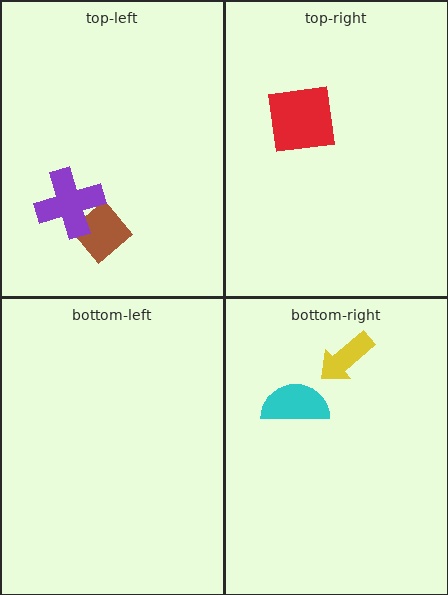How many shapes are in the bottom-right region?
2.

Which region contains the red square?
The top-right region.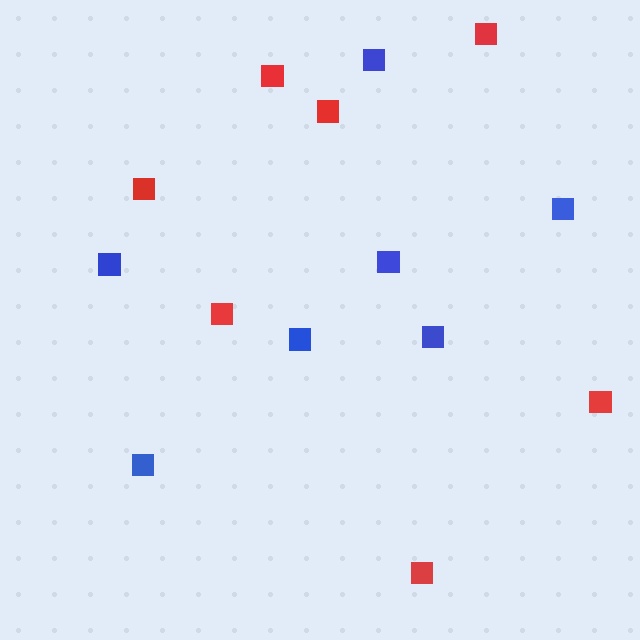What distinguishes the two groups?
There are 2 groups: one group of blue squares (7) and one group of red squares (7).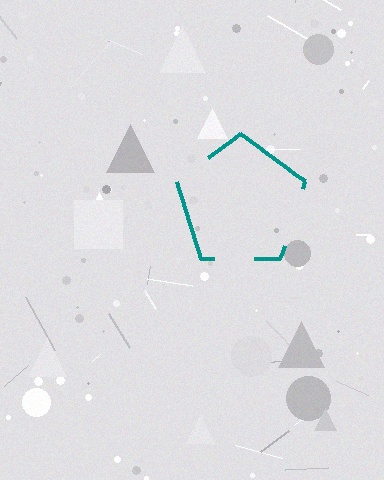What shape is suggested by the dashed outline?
The dashed outline suggests a pentagon.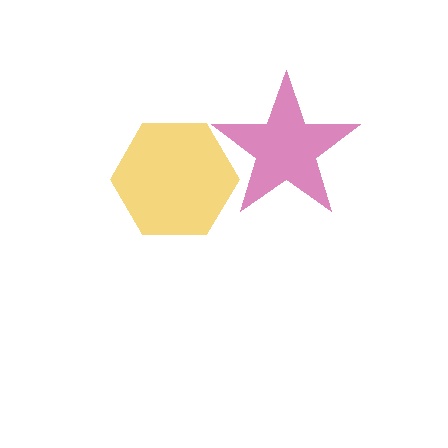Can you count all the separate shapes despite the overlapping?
Yes, there are 2 separate shapes.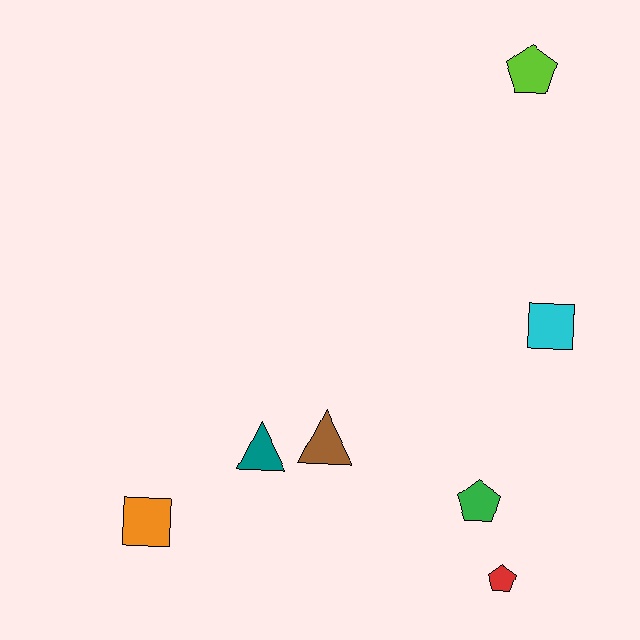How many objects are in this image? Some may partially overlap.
There are 7 objects.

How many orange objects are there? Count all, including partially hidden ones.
There is 1 orange object.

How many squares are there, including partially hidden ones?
There are 2 squares.